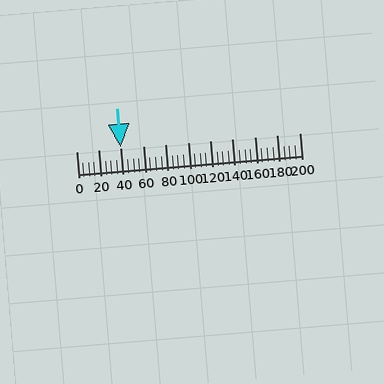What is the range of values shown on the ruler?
The ruler shows values from 0 to 200.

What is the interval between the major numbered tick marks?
The major tick marks are spaced 20 units apart.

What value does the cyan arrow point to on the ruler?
The cyan arrow points to approximately 40.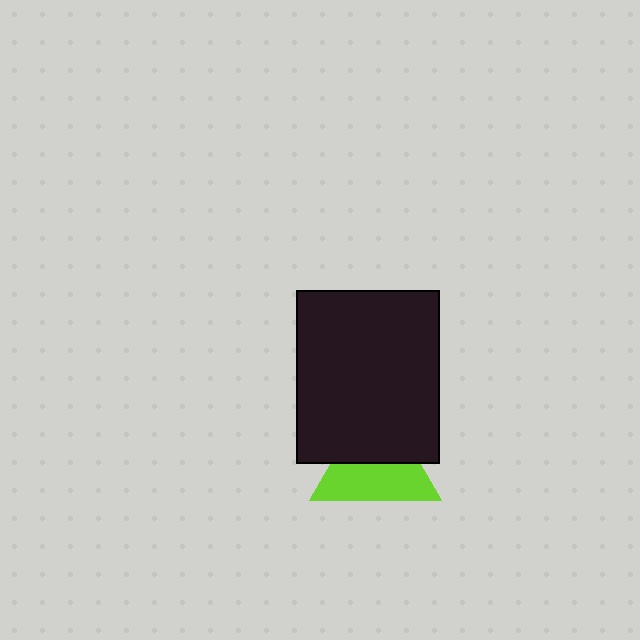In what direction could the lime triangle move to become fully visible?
The lime triangle could move down. That would shift it out from behind the black rectangle entirely.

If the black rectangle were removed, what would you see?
You would see the complete lime triangle.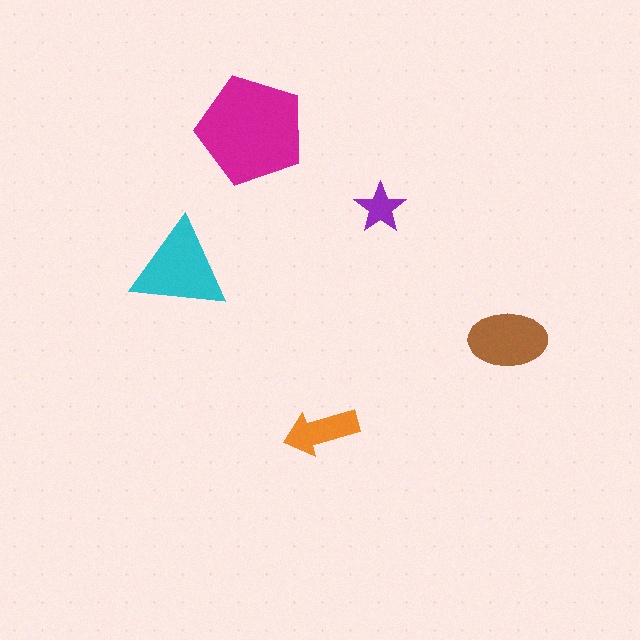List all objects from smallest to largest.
The purple star, the orange arrow, the brown ellipse, the cyan triangle, the magenta pentagon.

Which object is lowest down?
The orange arrow is bottommost.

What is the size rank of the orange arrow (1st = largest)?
4th.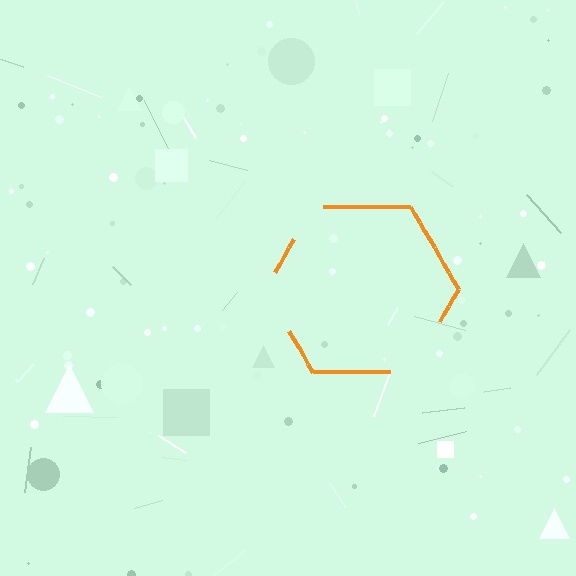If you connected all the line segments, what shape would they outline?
They would outline a hexagon.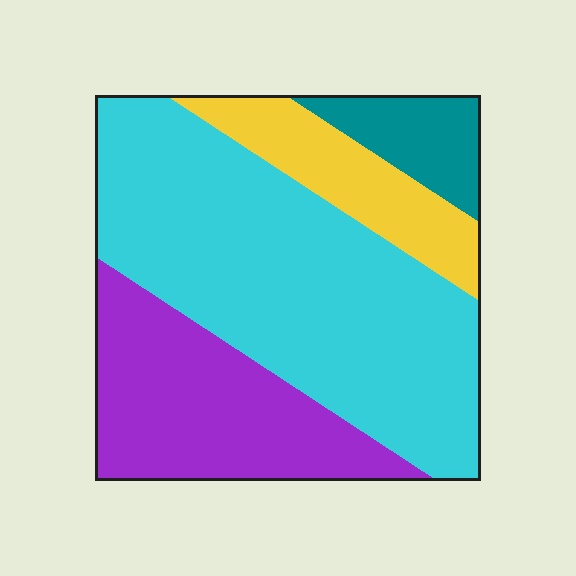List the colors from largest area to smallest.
From largest to smallest: cyan, purple, yellow, teal.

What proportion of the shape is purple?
Purple covers 26% of the shape.